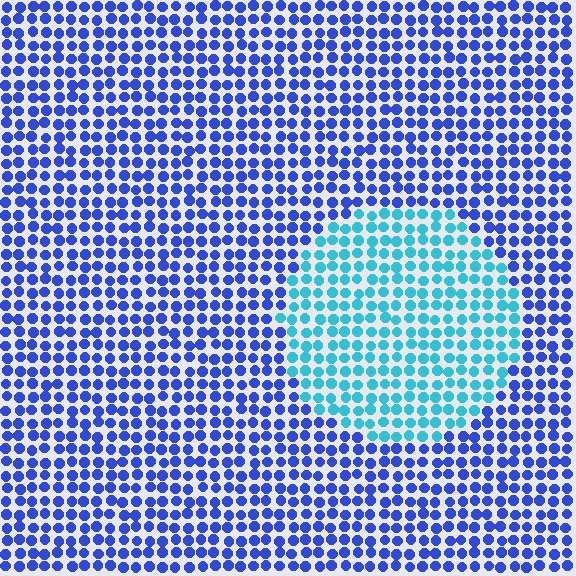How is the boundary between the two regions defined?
The boundary is defined purely by a slight shift in hue (about 46 degrees). Spacing, size, and orientation are identical on both sides.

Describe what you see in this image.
The image is filled with small blue elements in a uniform arrangement. A circle-shaped region is visible where the elements are tinted to a slightly different hue, forming a subtle color boundary.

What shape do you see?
I see a circle.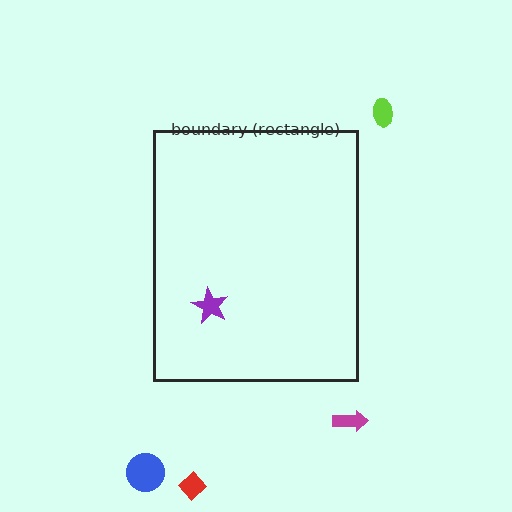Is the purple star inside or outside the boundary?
Inside.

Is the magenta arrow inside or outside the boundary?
Outside.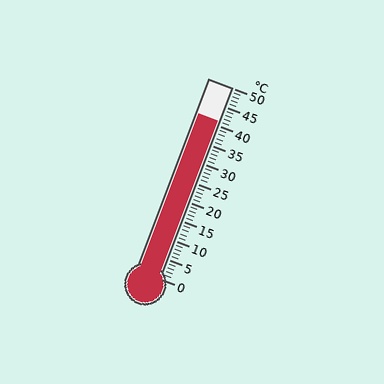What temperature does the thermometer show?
The thermometer shows approximately 41°C.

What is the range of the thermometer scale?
The thermometer scale ranges from 0°C to 50°C.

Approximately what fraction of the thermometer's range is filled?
The thermometer is filled to approximately 80% of its range.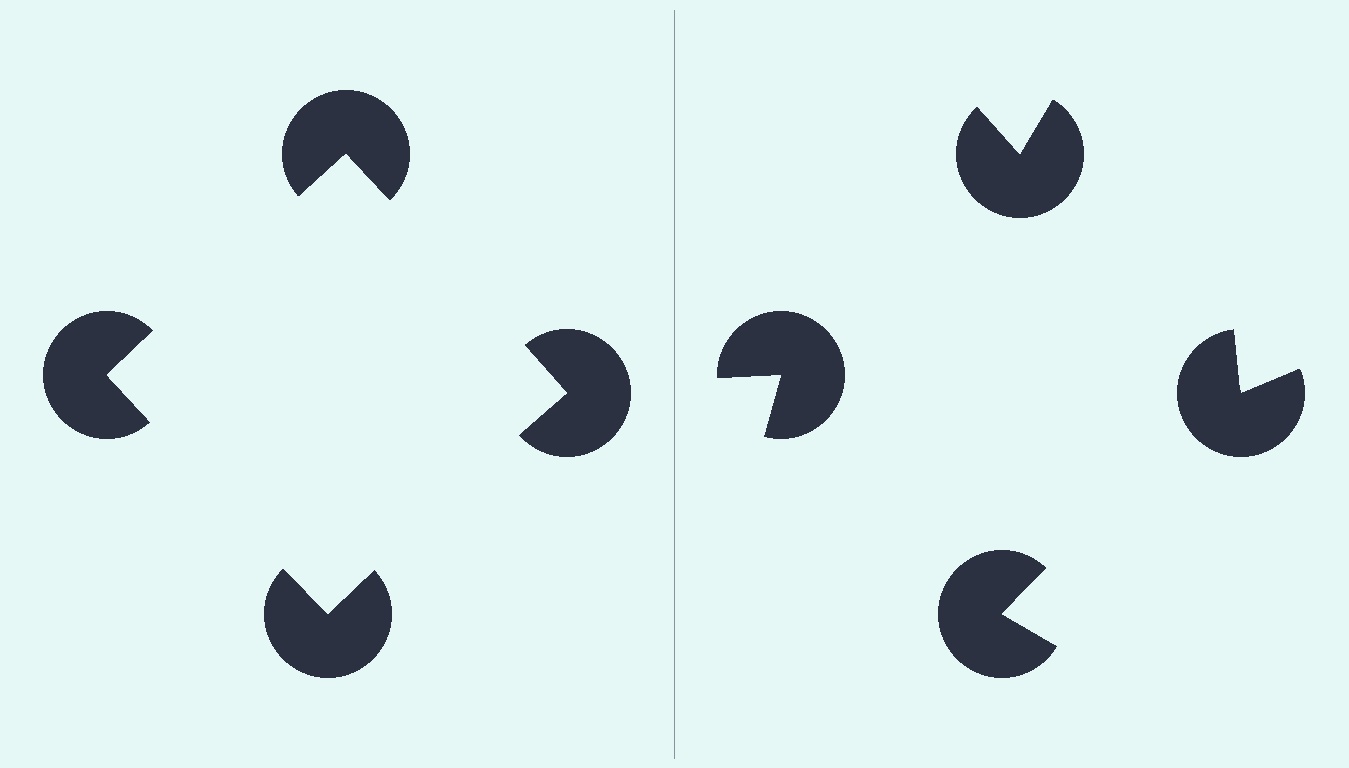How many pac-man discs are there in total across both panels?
8 — 4 on each side.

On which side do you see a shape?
An illusory square appears on the left side. On the right side the wedge cuts are rotated, so no coherent shape forms.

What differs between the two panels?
The pac-man discs are positioned identically on both sides; only the wedge orientations differ. On the left they align to a square; on the right they are misaligned.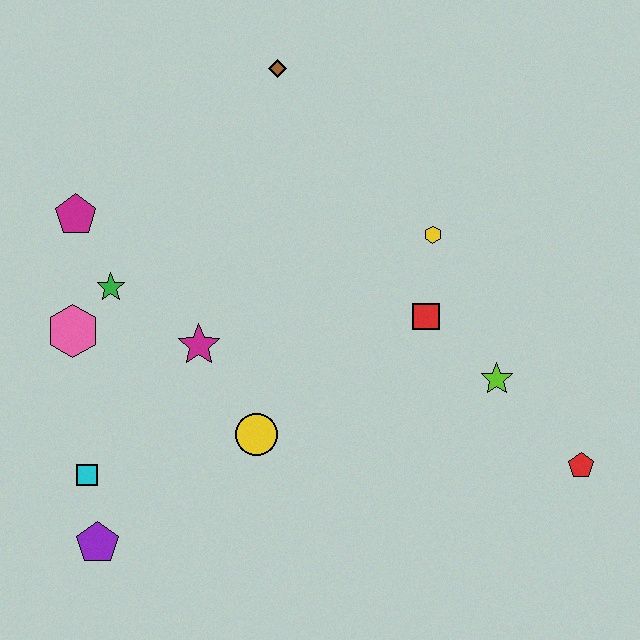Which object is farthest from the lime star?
The magenta pentagon is farthest from the lime star.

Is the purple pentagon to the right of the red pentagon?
No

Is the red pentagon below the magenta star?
Yes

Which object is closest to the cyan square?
The purple pentagon is closest to the cyan square.